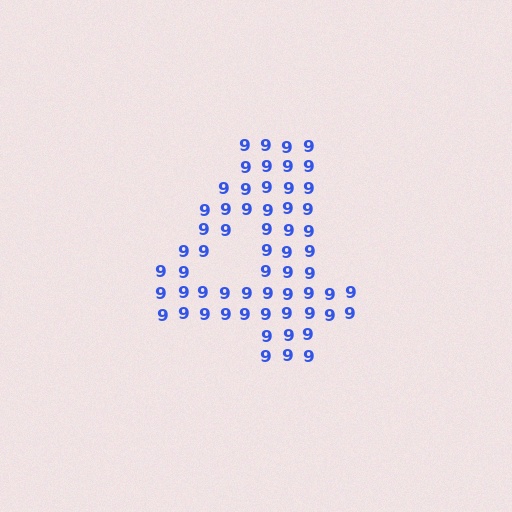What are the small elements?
The small elements are digit 9's.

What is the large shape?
The large shape is the digit 4.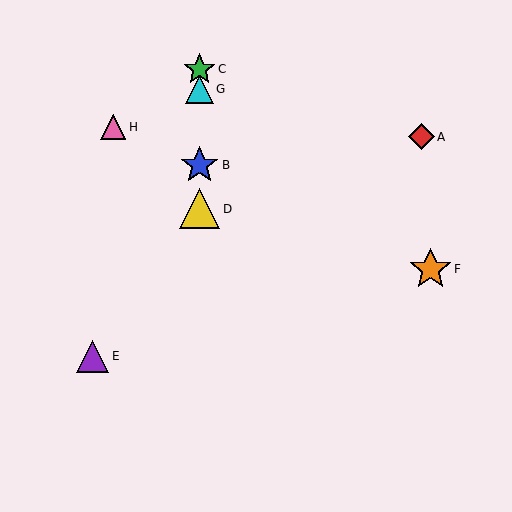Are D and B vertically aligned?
Yes, both are at x≈200.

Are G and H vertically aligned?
No, G is at x≈200 and H is at x≈113.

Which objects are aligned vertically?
Objects B, C, D, G are aligned vertically.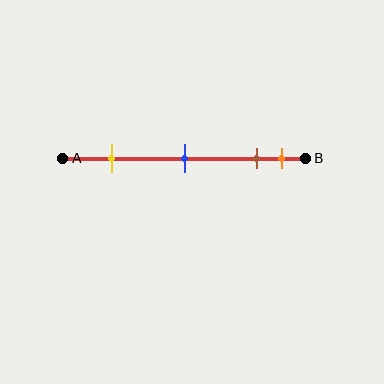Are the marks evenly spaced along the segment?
No, the marks are not evenly spaced.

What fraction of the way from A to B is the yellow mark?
The yellow mark is approximately 20% (0.2) of the way from A to B.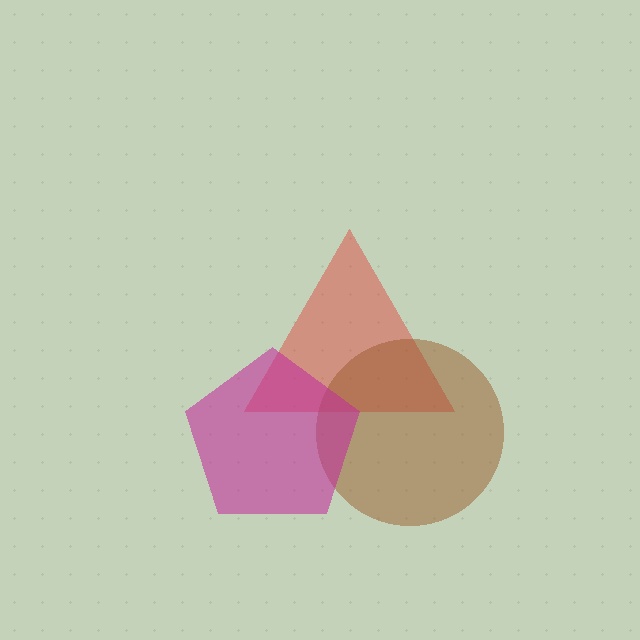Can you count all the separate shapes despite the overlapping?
Yes, there are 3 separate shapes.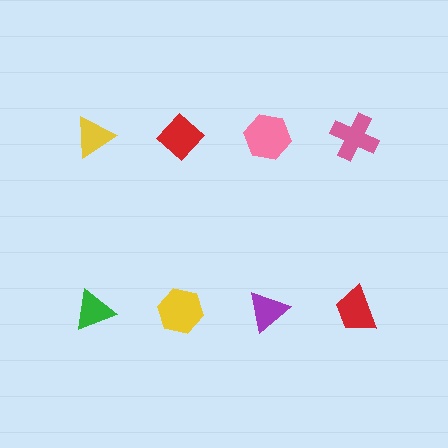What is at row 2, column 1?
A green triangle.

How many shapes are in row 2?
4 shapes.